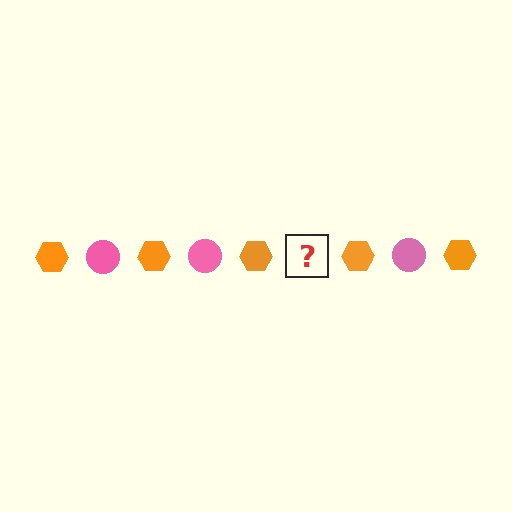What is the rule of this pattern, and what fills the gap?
The rule is that the pattern alternates between orange hexagon and pink circle. The gap should be filled with a pink circle.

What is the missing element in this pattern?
The missing element is a pink circle.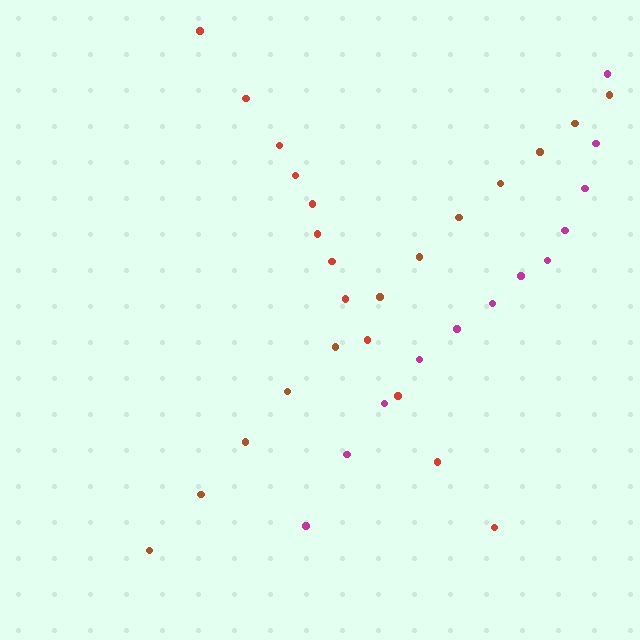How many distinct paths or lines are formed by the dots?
There are 3 distinct paths.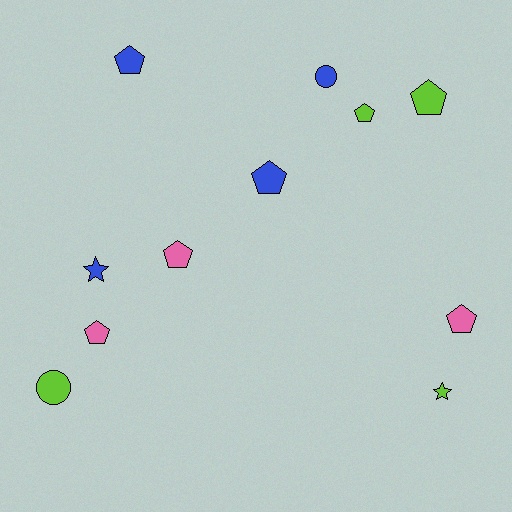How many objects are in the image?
There are 11 objects.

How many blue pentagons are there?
There are 2 blue pentagons.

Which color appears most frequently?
Blue, with 4 objects.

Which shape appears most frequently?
Pentagon, with 7 objects.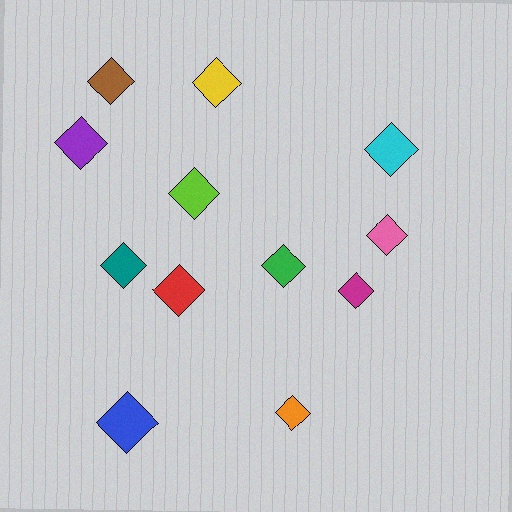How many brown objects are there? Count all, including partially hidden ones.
There is 1 brown object.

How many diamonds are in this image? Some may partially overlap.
There are 12 diamonds.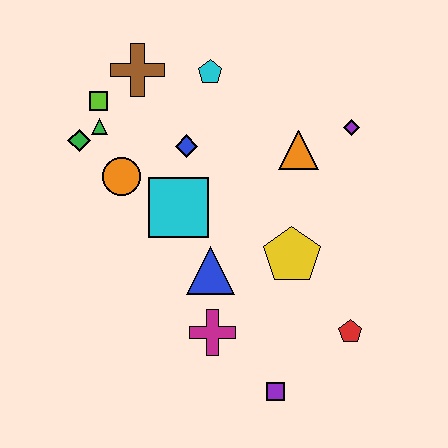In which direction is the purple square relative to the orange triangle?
The purple square is below the orange triangle.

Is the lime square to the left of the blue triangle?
Yes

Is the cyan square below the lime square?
Yes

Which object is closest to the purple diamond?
The orange triangle is closest to the purple diamond.